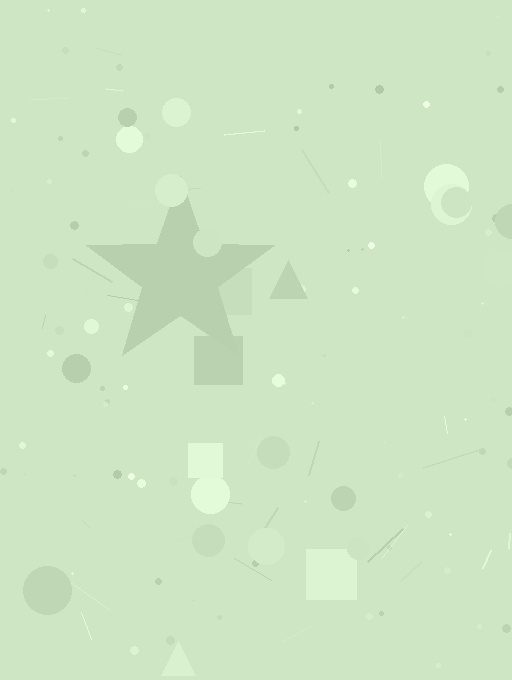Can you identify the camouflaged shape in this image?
The camouflaged shape is a star.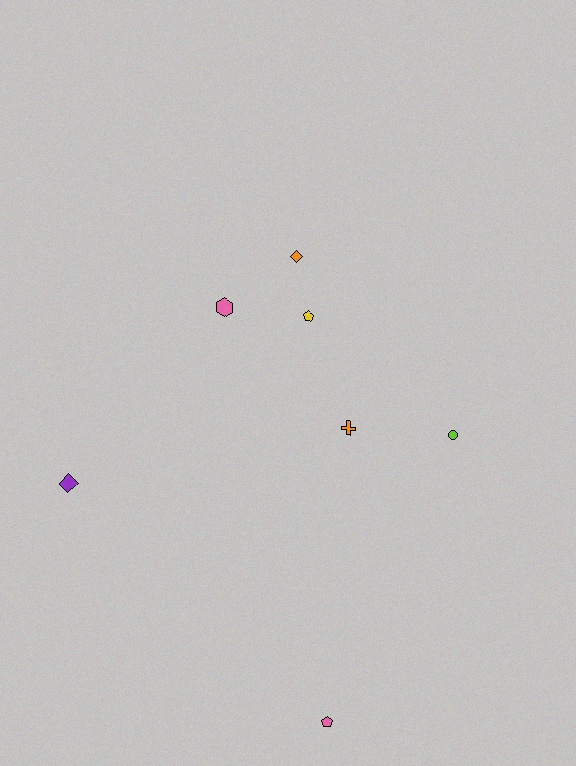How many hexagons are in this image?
There is 1 hexagon.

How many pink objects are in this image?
There are 2 pink objects.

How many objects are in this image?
There are 7 objects.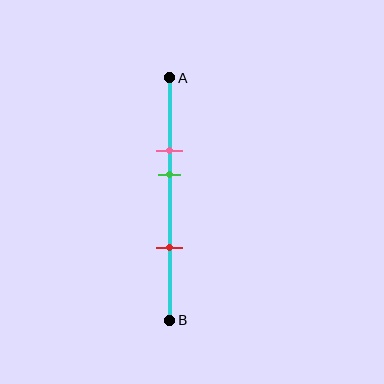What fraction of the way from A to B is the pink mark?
The pink mark is approximately 30% (0.3) of the way from A to B.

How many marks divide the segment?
There are 3 marks dividing the segment.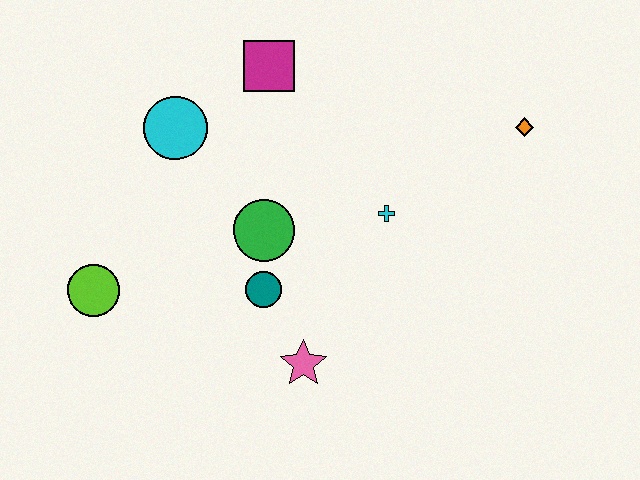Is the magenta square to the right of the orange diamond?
No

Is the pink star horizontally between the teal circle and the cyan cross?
Yes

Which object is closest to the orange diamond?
The cyan cross is closest to the orange diamond.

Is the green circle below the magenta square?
Yes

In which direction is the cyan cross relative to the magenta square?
The cyan cross is below the magenta square.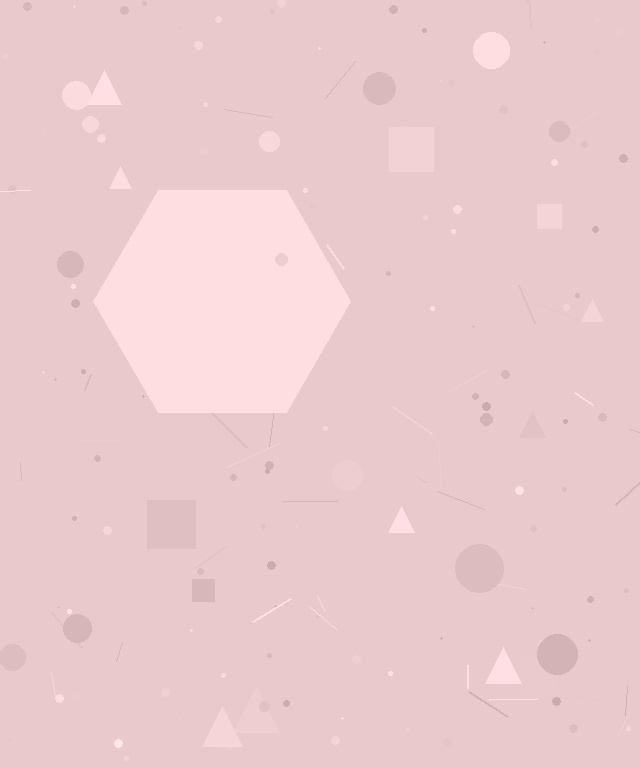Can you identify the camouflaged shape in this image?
The camouflaged shape is a hexagon.